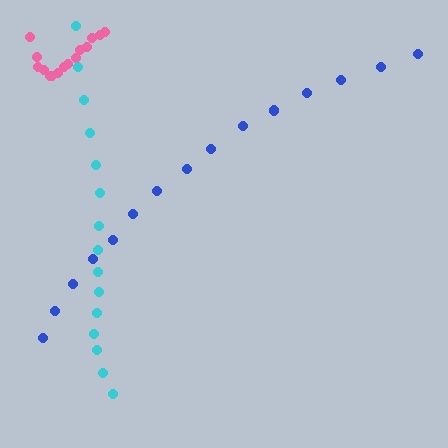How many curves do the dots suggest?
There are 3 distinct paths.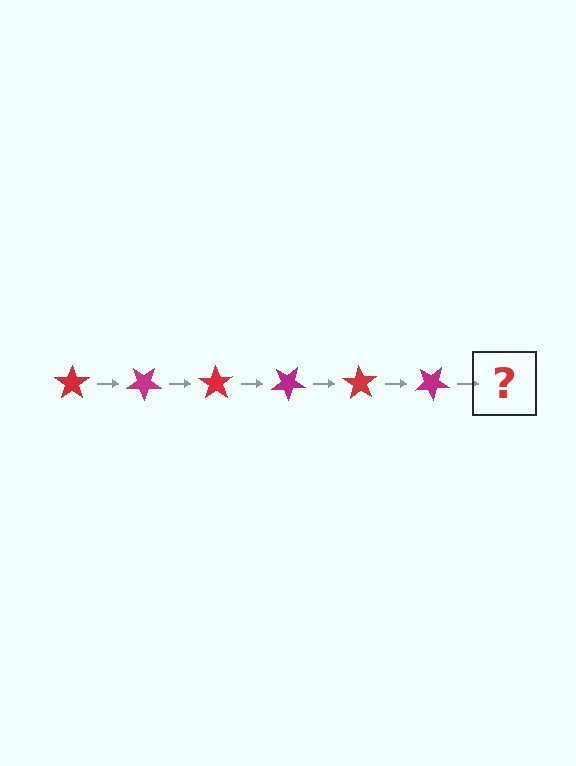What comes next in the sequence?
The next element should be a red star, rotated 210 degrees from the start.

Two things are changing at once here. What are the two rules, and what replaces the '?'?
The two rules are that it rotates 35 degrees each step and the color cycles through red and magenta. The '?' should be a red star, rotated 210 degrees from the start.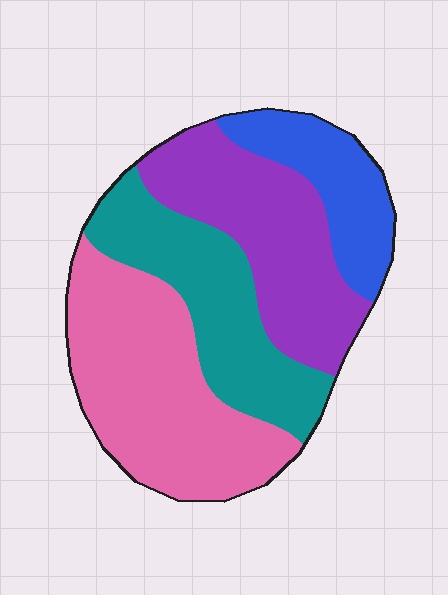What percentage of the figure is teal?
Teal takes up about one quarter (1/4) of the figure.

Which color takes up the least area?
Blue, at roughly 15%.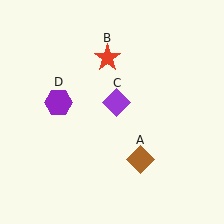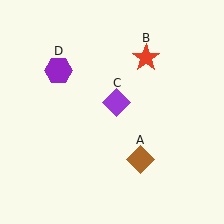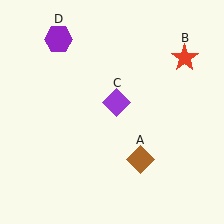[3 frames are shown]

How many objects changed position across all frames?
2 objects changed position: red star (object B), purple hexagon (object D).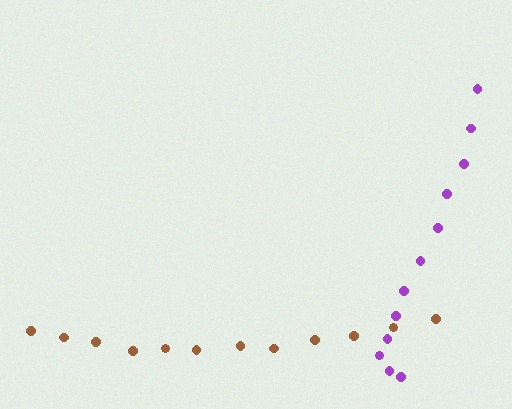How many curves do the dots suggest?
There are 2 distinct paths.